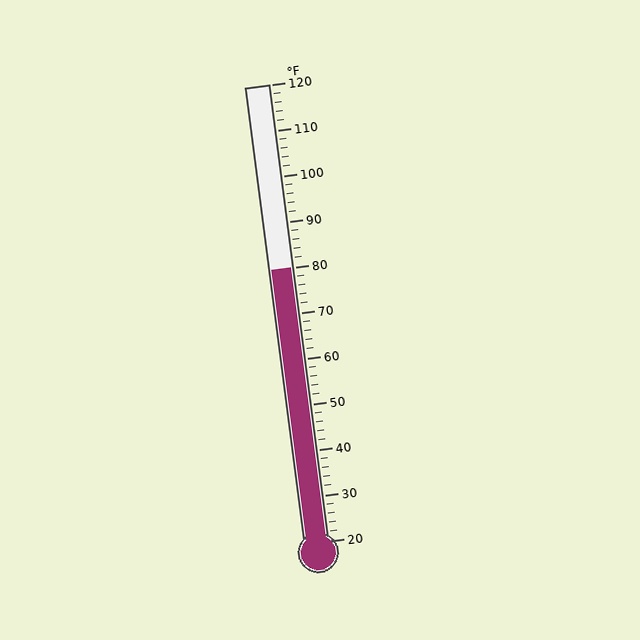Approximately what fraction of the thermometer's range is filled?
The thermometer is filled to approximately 60% of its range.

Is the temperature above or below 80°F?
The temperature is at 80°F.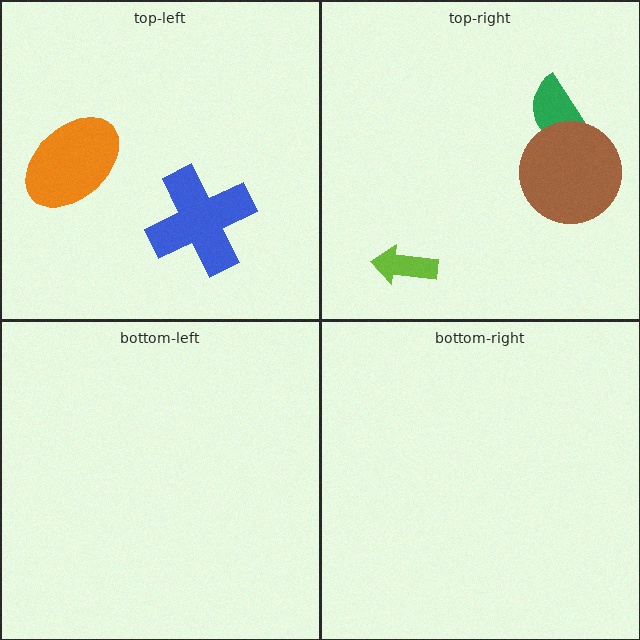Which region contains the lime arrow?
The top-right region.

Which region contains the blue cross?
The top-left region.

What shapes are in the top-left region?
The orange ellipse, the blue cross.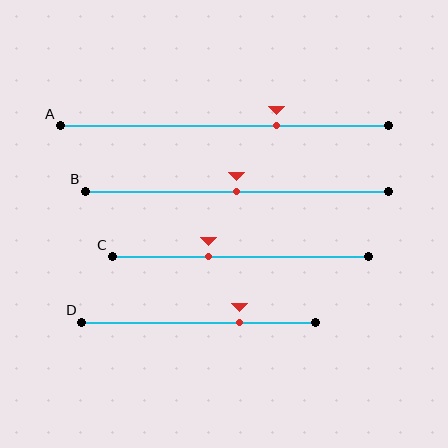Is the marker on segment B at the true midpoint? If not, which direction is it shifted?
Yes, the marker on segment B is at the true midpoint.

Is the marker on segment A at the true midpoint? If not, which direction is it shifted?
No, the marker on segment A is shifted to the right by about 16% of the segment length.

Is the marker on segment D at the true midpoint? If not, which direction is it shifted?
No, the marker on segment D is shifted to the right by about 18% of the segment length.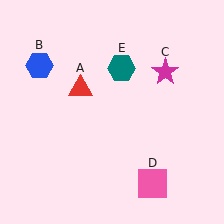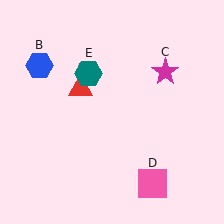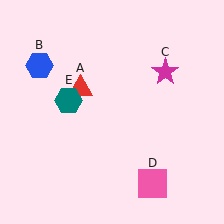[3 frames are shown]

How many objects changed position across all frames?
1 object changed position: teal hexagon (object E).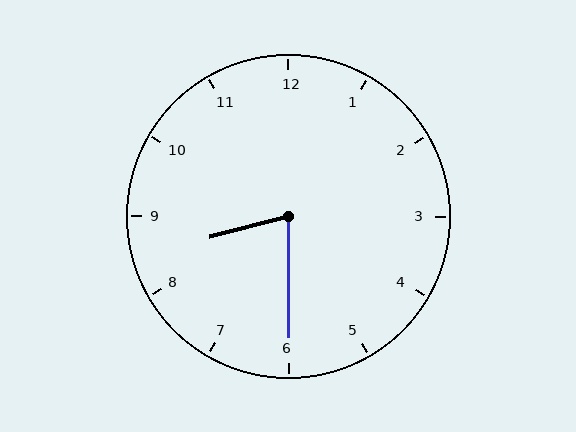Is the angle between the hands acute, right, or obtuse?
It is acute.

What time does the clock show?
8:30.